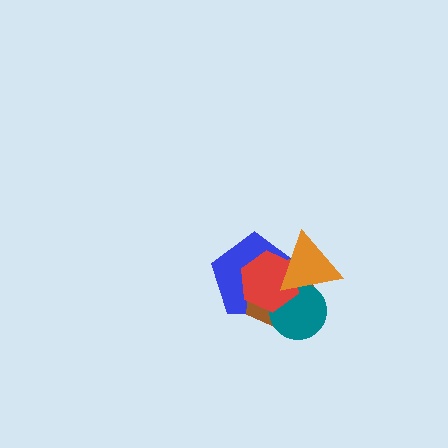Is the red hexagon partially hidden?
Yes, it is partially covered by another shape.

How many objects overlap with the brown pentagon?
4 objects overlap with the brown pentagon.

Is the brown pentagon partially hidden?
Yes, it is partially covered by another shape.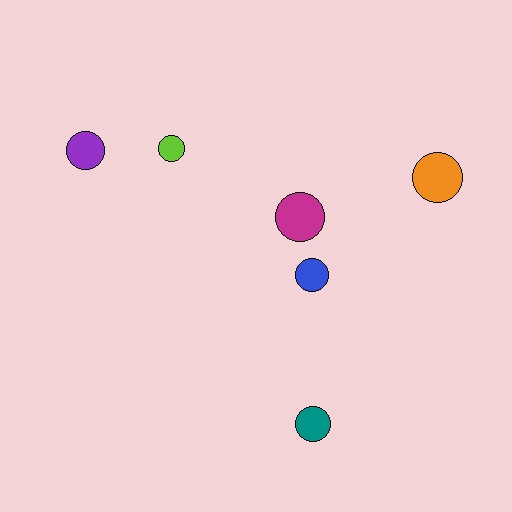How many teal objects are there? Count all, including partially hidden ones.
There is 1 teal object.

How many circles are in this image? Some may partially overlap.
There are 6 circles.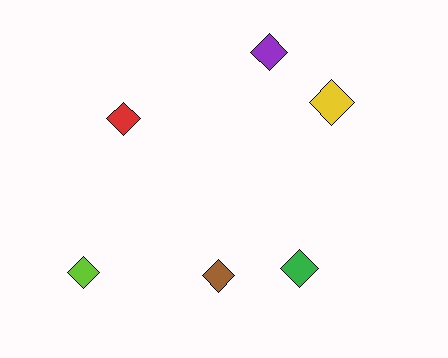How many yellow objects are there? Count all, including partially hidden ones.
There is 1 yellow object.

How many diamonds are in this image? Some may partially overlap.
There are 6 diamonds.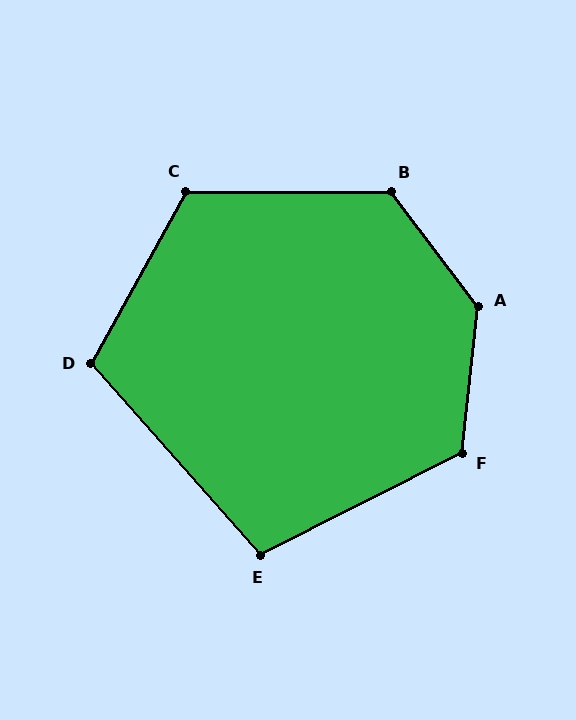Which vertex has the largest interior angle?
A, at approximately 137 degrees.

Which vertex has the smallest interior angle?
E, at approximately 105 degrees.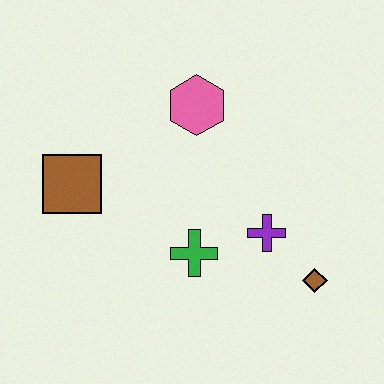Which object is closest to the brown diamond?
The purple cross is closest to the brown diamond.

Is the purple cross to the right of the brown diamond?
No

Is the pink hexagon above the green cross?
Yes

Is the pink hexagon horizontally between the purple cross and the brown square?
Yes